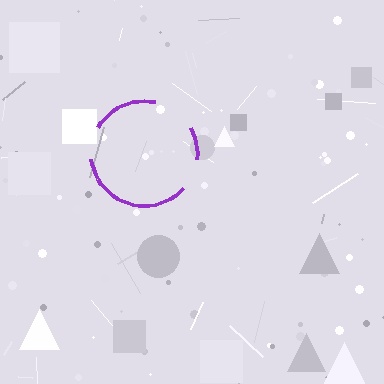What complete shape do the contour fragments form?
The contour fragments form a circle.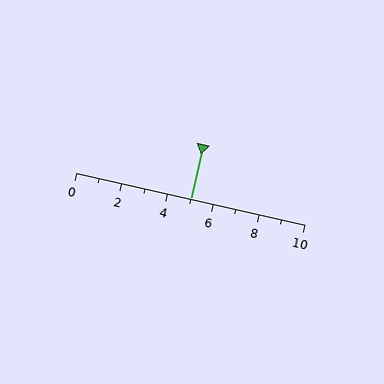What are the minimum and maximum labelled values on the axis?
The axis runs from 0 to 10.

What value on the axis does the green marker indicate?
The marker indicates approximately 5.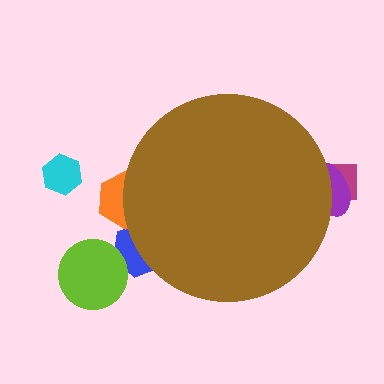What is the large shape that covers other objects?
A brown circle.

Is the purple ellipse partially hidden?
Yes, the purple ellipse is partially hidden behind the brown circle.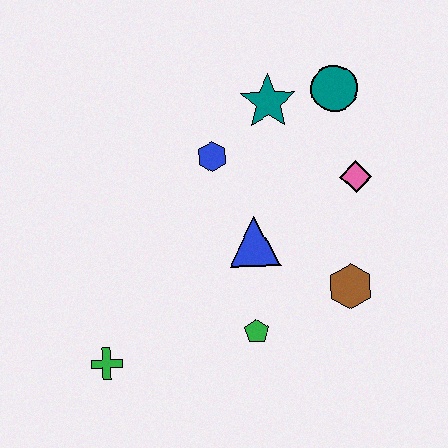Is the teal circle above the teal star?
Yes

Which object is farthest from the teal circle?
The green cross is farthest from the teal circle.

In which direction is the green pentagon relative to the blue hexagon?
The green pentagon is below the blue hexagon.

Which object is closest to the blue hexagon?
The teal star is closest to the blue hexagon.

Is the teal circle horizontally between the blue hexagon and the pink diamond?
Yes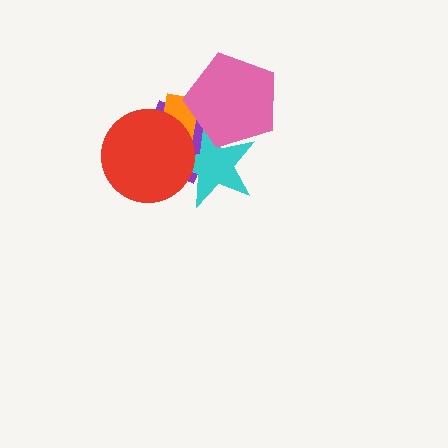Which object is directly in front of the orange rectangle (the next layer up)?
The cyan star is directly in front of the orange rectangle.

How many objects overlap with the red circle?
3 objects overlap with the red circle.